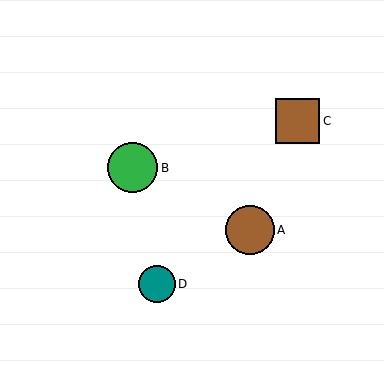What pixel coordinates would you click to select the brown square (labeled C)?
Click at (298, 121) to select the brown square C.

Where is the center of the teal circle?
The center of the teal circle is at (157, 284).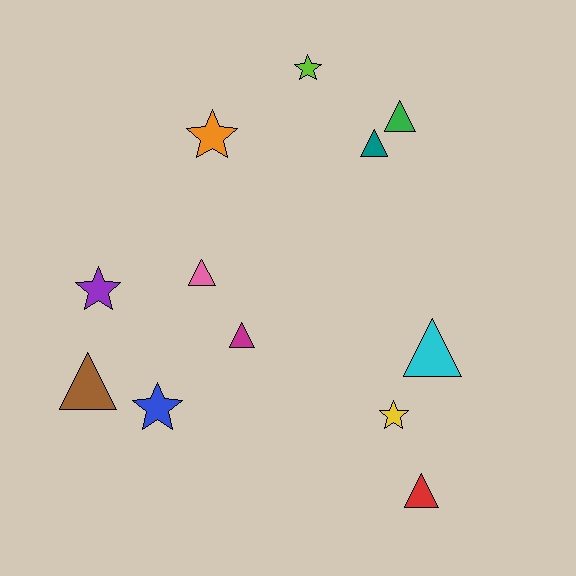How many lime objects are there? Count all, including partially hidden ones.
There is 1 lime object.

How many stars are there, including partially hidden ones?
There are 5 stars.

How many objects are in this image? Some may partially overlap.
There are 12 objects.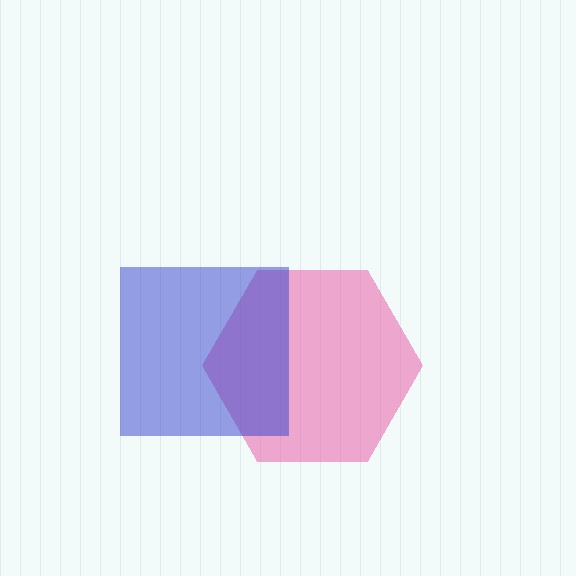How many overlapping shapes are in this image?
There are 2 overlapping shapes in the image.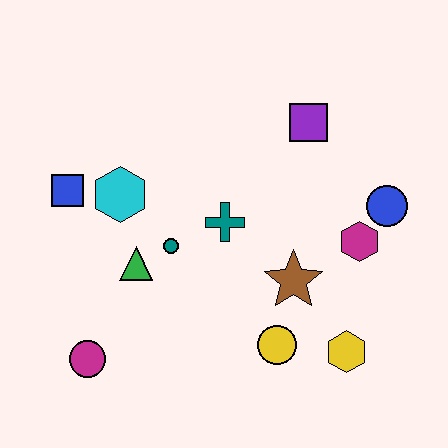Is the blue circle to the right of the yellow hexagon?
Yes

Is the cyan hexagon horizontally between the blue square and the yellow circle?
Yes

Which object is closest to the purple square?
The blue circle is closest to the purple square.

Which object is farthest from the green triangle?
The blue circle is farthest from the green triangle.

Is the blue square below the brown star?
No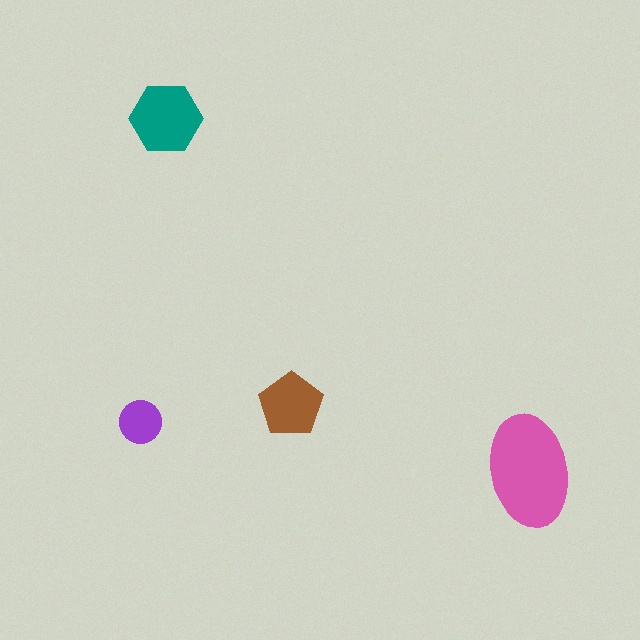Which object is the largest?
The pink ellipse.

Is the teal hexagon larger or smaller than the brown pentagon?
Larger.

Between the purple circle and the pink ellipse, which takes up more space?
The pink ellipse.